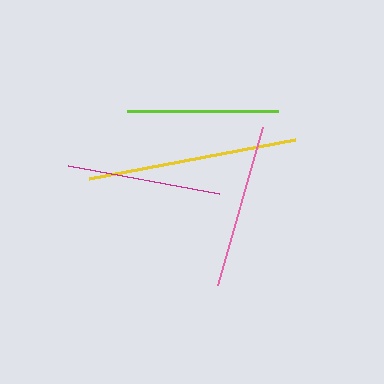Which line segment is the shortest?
The lime line is the shortest at approximately 150 pixels.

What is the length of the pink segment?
The pink segment is approximately 165 pixels long.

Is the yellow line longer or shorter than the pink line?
The yellow line is longer than the pink line.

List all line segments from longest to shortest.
From longest to shortest: yellow, pink, magenta, lime.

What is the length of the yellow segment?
The yellow segment is approximately 210 pixels long.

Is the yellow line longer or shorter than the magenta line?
The yellow line is longer than the magenta line.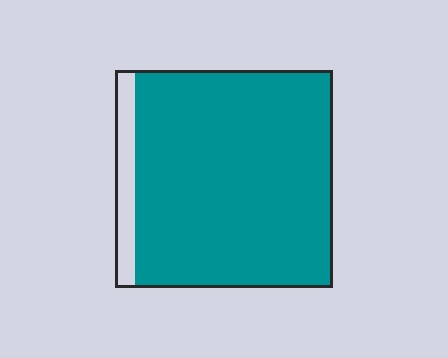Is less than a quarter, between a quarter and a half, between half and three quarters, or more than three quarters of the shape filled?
More than three quarters.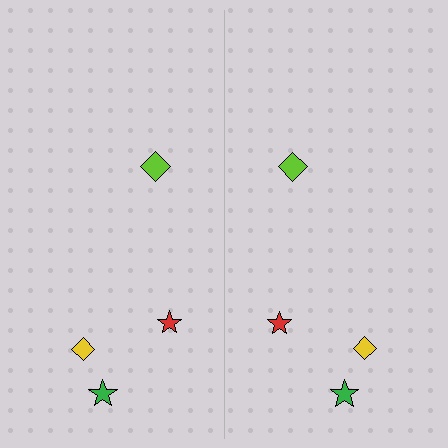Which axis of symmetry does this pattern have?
The pattern has a vertical axis of symmetry running through the center of the image.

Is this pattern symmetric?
Yes, this pattern has bilateral (reflection) symmetry.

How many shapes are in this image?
There are 8 shapes in this image.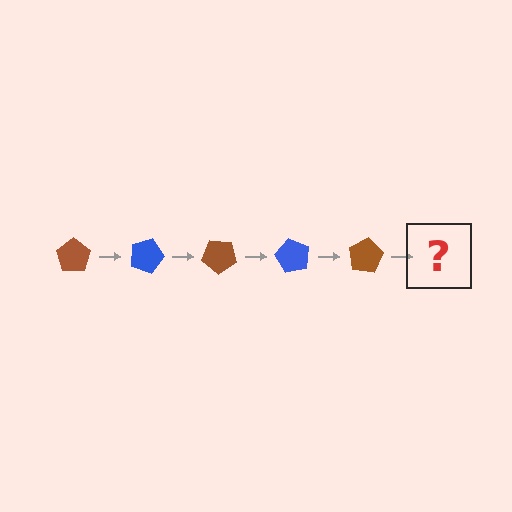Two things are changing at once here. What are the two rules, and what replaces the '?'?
The two rules are that it rotates 20 degrees each step and the color cycles through brown and blue. The '?' should be a blue pentagon, rotated 100 degrees from the start.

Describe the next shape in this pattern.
It should be a blue pentagon, rotated 100 degrees from the start.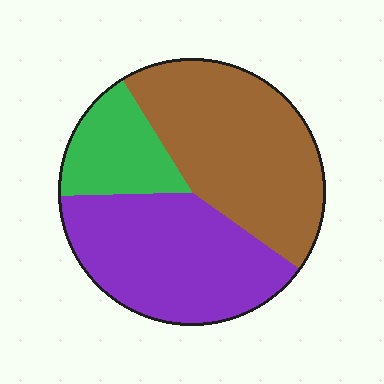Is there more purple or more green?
Purple.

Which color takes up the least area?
Green, at roughly 15%.